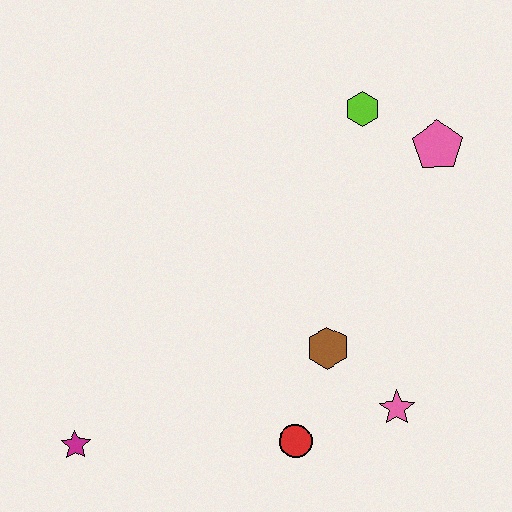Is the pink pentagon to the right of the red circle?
Yes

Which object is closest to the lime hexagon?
The pink pentagon is closest to the lime hexagon.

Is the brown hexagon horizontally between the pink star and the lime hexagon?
No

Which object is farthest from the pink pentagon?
The magenta star is farthest from the pink pentagon.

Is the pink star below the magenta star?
No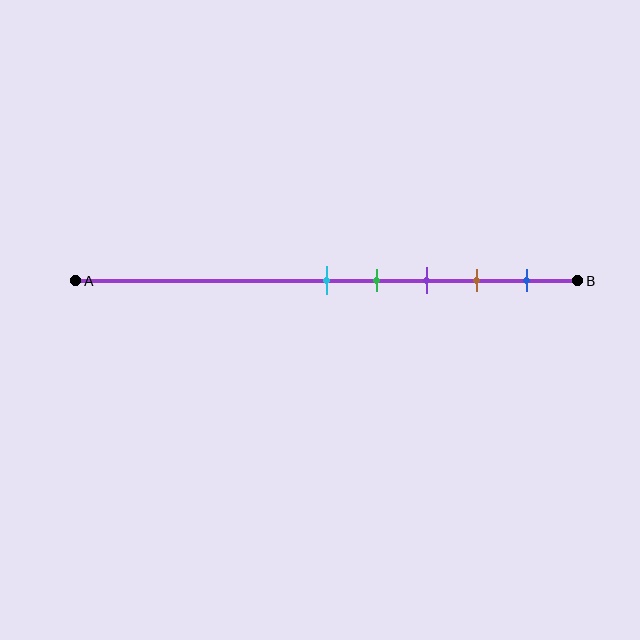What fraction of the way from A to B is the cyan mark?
The cyan mark is approximately 50% (0.5) of the way from A to B.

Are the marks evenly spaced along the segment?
Yes, the marks are approximately evenly spaced.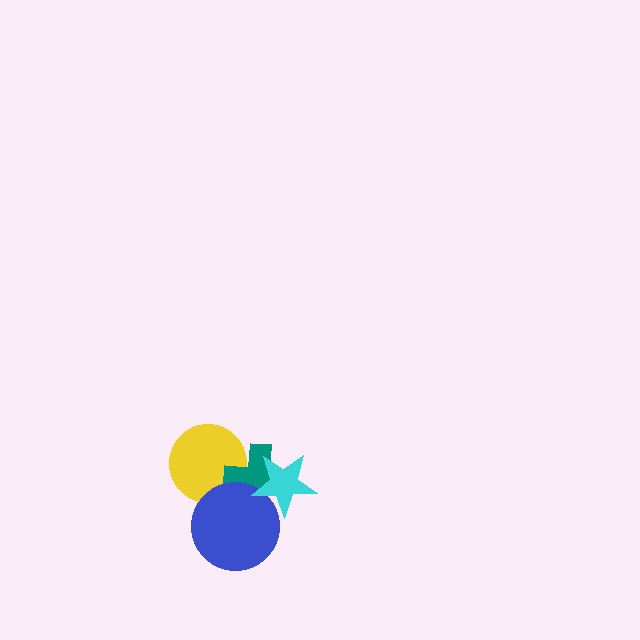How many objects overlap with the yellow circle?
2 objects overlap with the yellow circle.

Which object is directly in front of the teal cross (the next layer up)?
The blue circle is directly in front of the teal cross.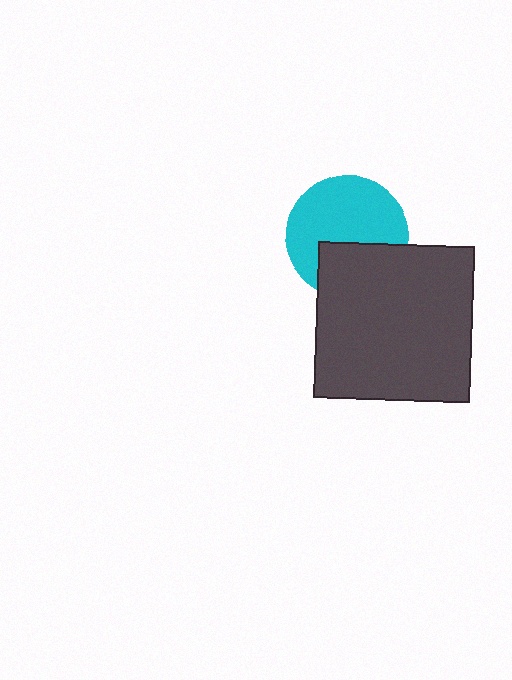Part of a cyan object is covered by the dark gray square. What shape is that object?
It is a circle.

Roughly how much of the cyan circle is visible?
Most of it is visible (roughly 66%).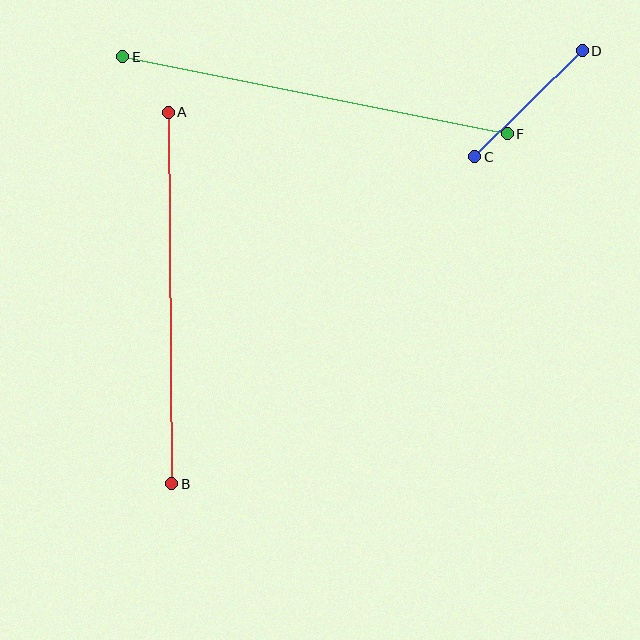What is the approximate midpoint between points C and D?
The midpoint is at approximately (528, 104) pixels.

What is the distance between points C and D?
The distance is approximately 151 pixels.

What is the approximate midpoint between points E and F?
The midpoint is at approximately (315, 95) pixels.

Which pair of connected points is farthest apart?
Points E and F are farthest apart.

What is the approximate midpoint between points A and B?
The midpoint is at approximately (170, 298) pixels.